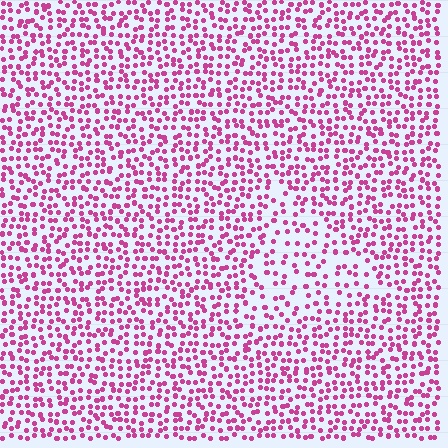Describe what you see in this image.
The image contains small magenta elements arranged at two different densities. A triangle-shaped region is visible where the elements are less densely packed than the surrounding area.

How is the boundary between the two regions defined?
The boundary is defined by a change in element density (approximately 1.8x ratio). All elements are the same color, size, and shape.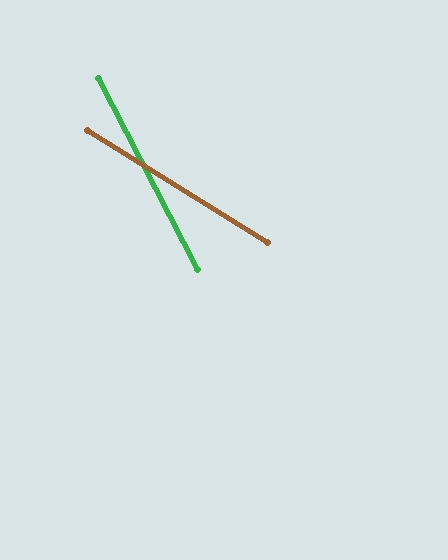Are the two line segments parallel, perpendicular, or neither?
Neither parallel nor perpendicular — they differ by about 31°.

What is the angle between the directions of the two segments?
Approximately 31 degrees.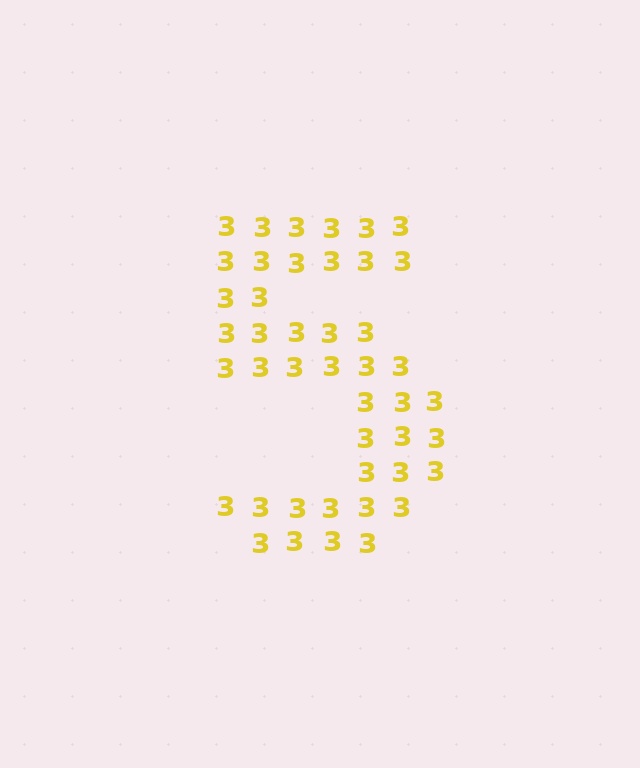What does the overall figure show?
The overall figure shows the digit 5.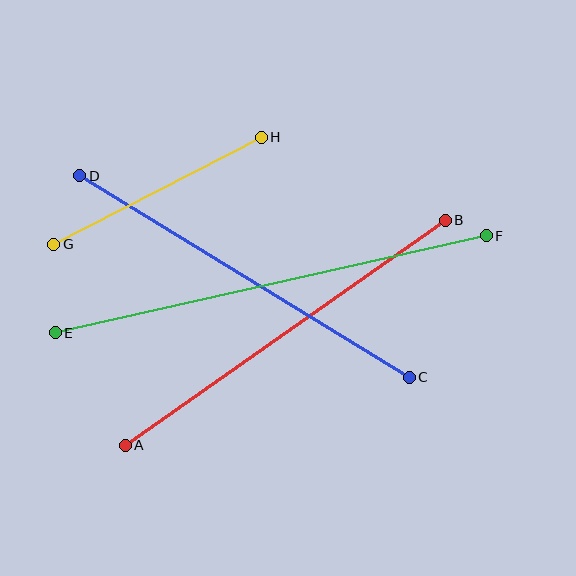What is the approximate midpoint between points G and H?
The midpoint is at approximately (157, 191) pixels.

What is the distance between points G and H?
The distance is approximately 234 pixels.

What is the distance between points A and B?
The distance is approximately 391 pixels.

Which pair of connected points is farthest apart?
Points E and F are farthest apart.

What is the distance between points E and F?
The distance is approximately 441 pixels.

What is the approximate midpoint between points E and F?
The midpoint is at approximately (271, 284) pixels.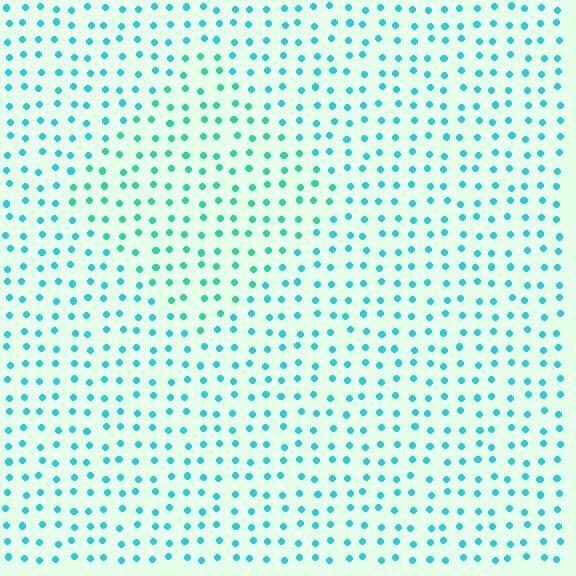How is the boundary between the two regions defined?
The boundary is defined purely by a slight shift in hue (about 23 degrees). Spacing, size, and orientation are identical on both sides.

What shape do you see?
I see a diamond.